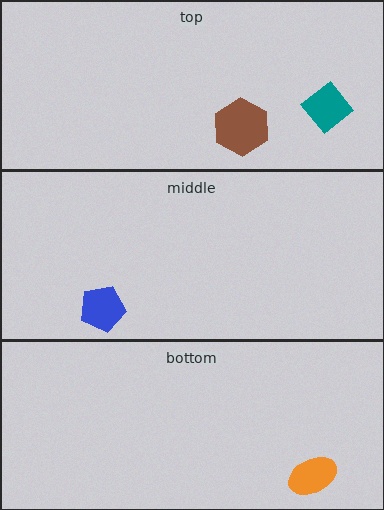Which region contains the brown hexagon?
The top region.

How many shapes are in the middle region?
1.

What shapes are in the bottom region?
The orange ellipse.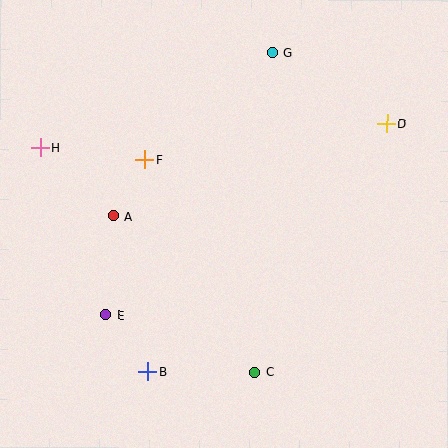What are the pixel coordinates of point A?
Point A is at (113, 216).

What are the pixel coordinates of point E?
Point E is at (105, 315).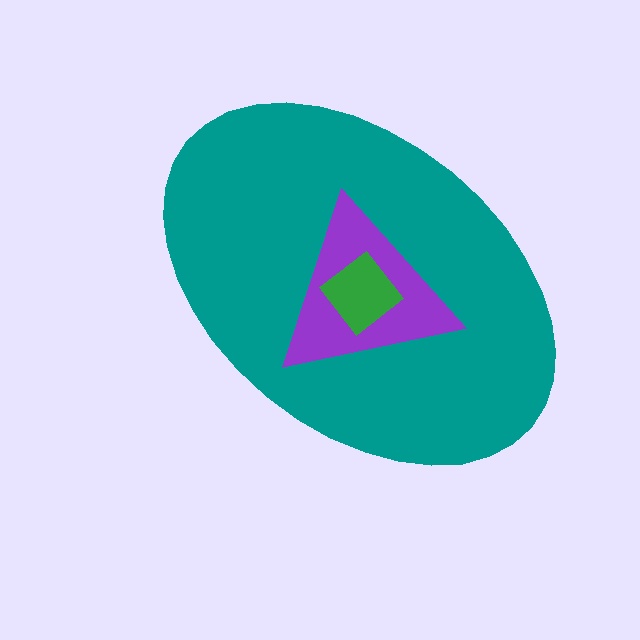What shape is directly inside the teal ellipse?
The purple triangle.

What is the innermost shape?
The green diamond.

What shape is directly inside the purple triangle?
The green diamond.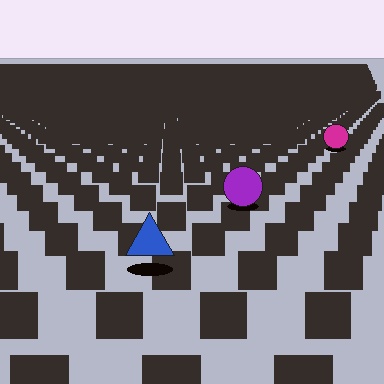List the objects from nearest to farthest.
From nearest to farthest: the blue triangle, the purple circle, the magenta circle.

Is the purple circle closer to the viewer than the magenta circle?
Yes. The purple circle is closer — you can tell from the texture gradient: the ground texture is coarser near it.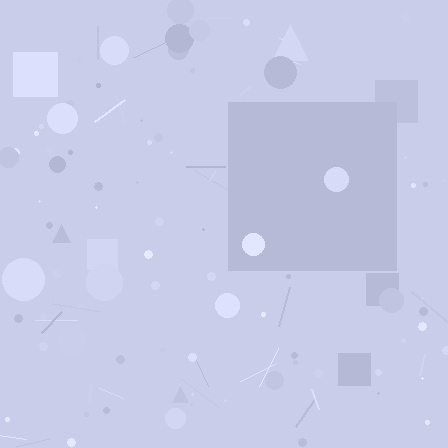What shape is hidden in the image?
A square is hidden in the image.